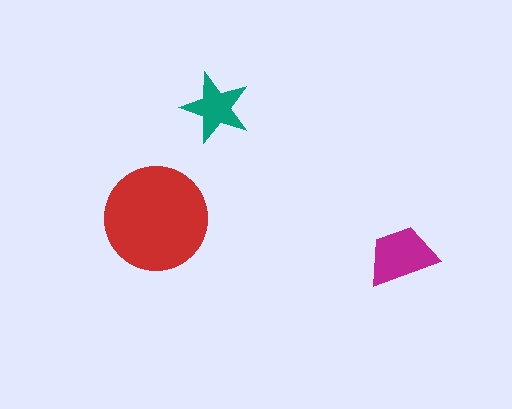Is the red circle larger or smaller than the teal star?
Larger.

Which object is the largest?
The red circle.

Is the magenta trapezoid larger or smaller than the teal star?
Larger.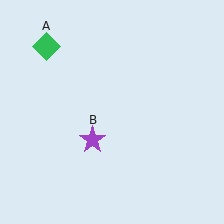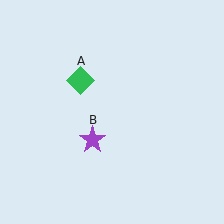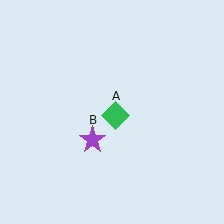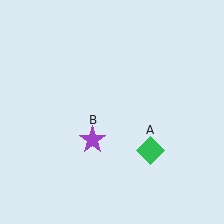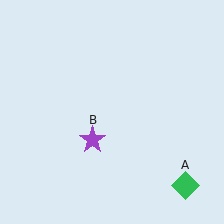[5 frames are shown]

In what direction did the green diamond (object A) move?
The green diamond (object A) moved down and to the right.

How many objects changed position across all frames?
1 object changed position: green diamond (object A).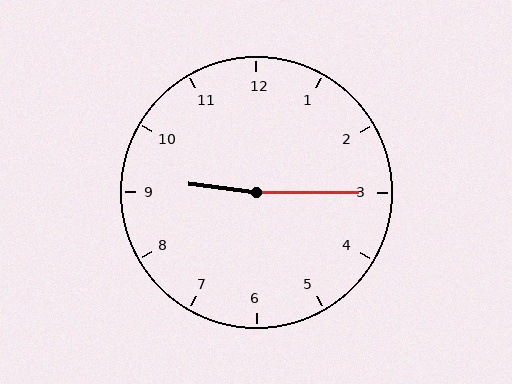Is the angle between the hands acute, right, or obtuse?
It is obtuse.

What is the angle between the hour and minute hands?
Approximately 172 degrees.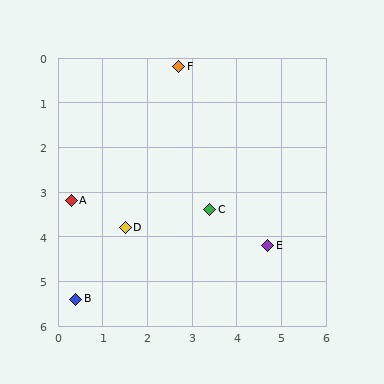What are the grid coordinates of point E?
Point E is at approximately (4.7, 4.2).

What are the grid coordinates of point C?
Point C is at approximately (3.4, 3.4).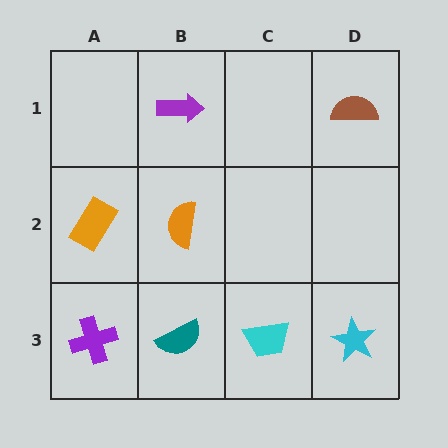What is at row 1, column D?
A brown semicircle.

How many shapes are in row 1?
2 shapes.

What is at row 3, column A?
A purple cross.